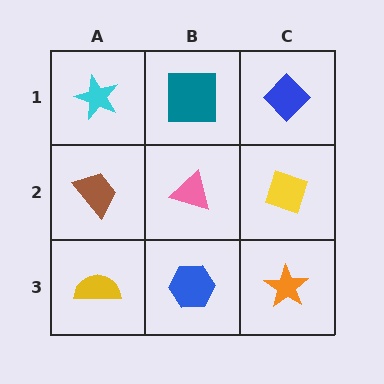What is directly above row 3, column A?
A brown trapezoid.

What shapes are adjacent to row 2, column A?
A cyan star (row 1, column A), a yellow semicircle (row 3, column A), a pink triangle (row 2, column B).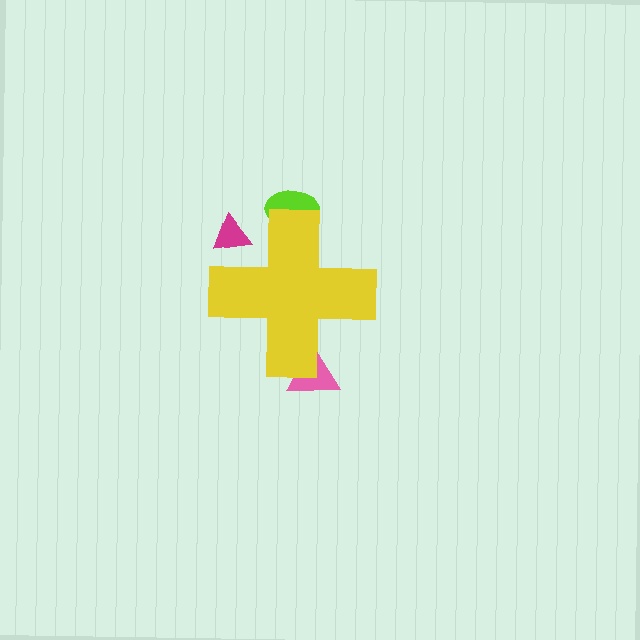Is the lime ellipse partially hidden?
Yes, the lime ellipse is partially hidden behind the yellow cross.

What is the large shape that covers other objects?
A yellow cross.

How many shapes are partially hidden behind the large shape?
3 shapes are partially hidden.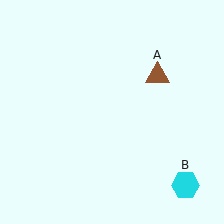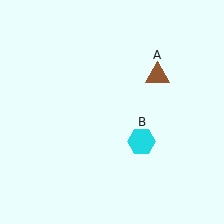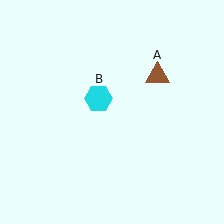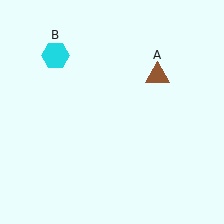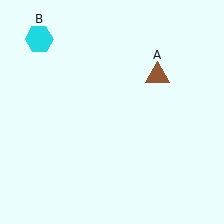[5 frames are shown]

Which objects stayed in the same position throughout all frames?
Brown triangle (object A) remained stationary.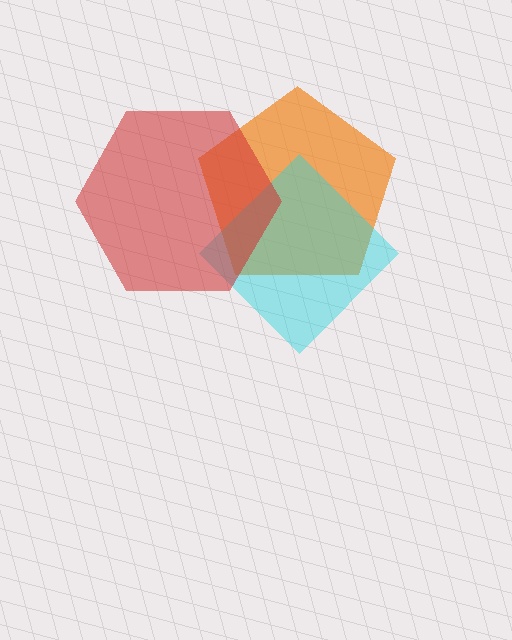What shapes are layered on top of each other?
The layered shapes are: an orange pentagon, a cyan diamond, a red hexagon.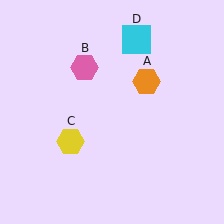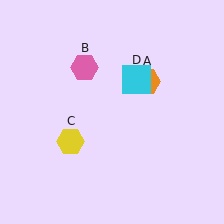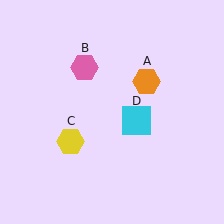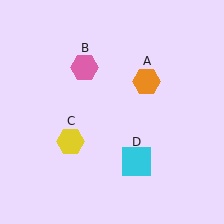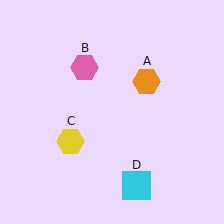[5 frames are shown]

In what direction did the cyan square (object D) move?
The cyan square (object D) moved down.